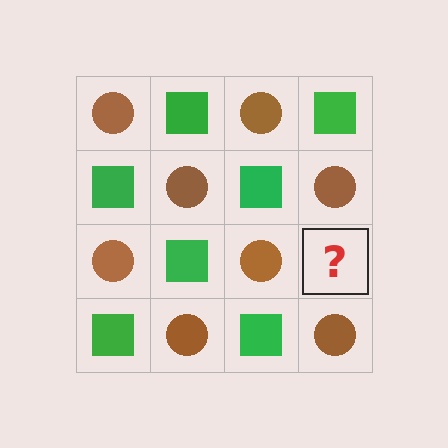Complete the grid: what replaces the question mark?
The question mark should be replaced with a green square.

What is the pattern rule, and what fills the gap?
The rule is that it alternates brown circle and green square in a checkerboard pattern. The gap should be filled with a green square.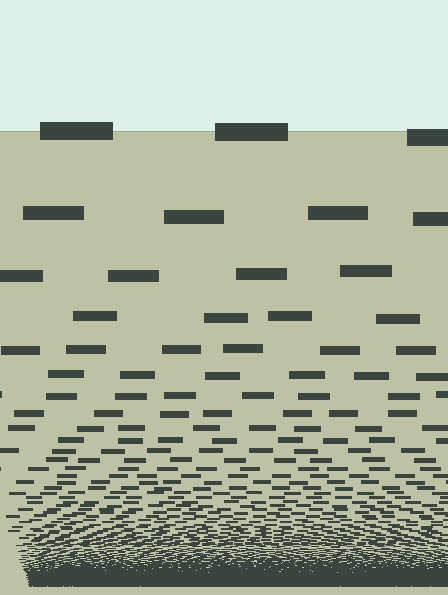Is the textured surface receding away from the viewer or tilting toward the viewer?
The surface appears to tilt toward the viewer. Texture elements get larger and sparser toward the top.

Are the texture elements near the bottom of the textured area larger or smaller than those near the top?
Smaller. The gradient is inverted — elements near the bottom are smaller and denser.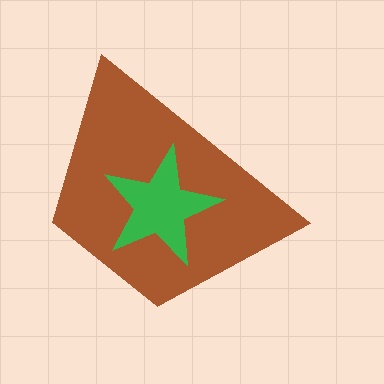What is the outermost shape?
The brown trapezoid.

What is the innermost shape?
The green star.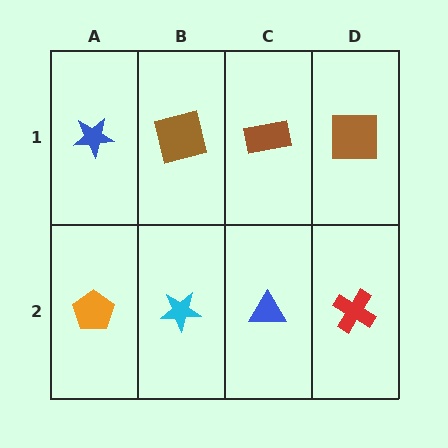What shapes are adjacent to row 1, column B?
A cyan star (row 2, column B), a blue star (row 1, column A), a brown rectangle (row 1, column C).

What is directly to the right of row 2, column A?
A cyan star.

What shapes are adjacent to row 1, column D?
A red cross (row 2, column D), a brown rectangle (row 1, column C).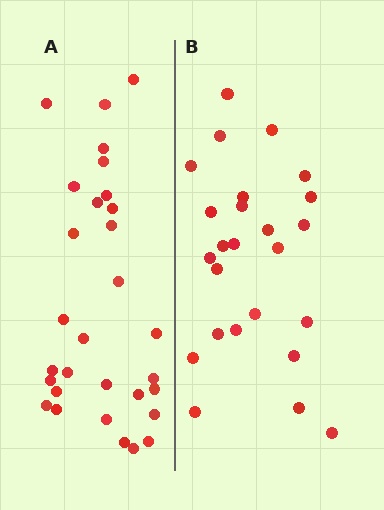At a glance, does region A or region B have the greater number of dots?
Region A (the left region) has more dots.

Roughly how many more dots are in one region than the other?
Region A has about 5 more dots than region B.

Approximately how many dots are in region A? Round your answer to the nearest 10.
About 30 dots.